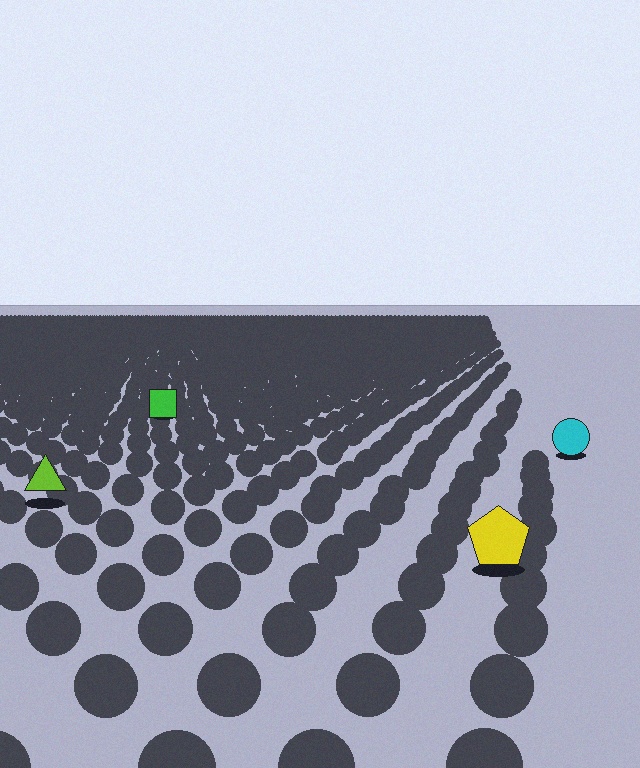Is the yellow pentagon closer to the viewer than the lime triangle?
Yes. The yellow pentagon is closer — you can tell from the texture gradient: the ground texture is coarser near it.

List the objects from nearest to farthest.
From nearest to farthest: the yellow pentagon, the lime triangle, the cyan circle, the green square.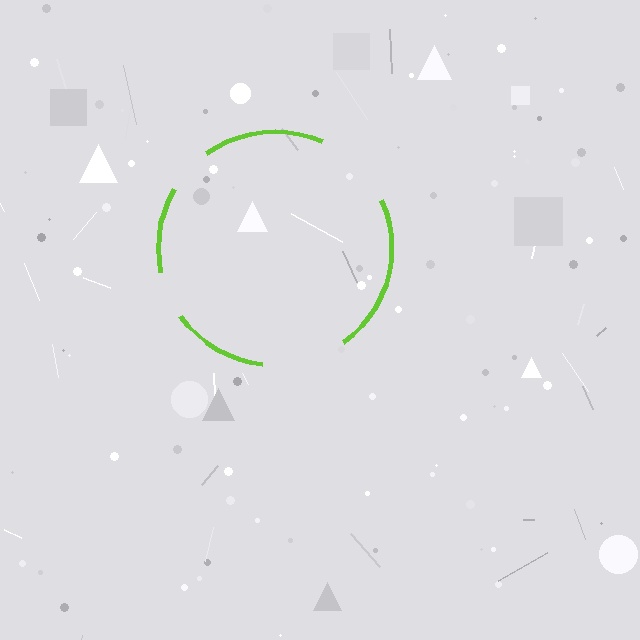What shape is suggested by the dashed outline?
The dashed outline suggests a circle.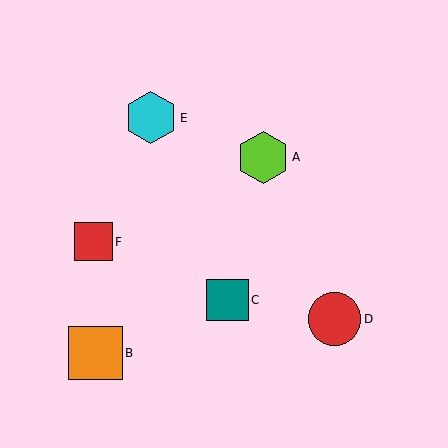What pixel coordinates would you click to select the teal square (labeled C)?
Click at (228, 300) to select the teal square C.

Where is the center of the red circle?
The center of the red circle is at (335, 319).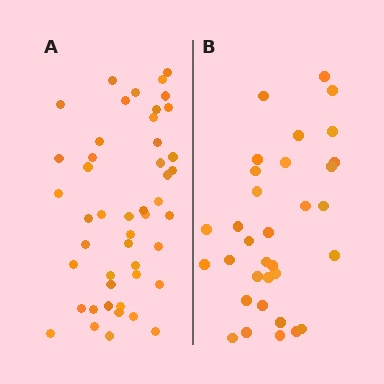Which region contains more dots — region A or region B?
Region A (the left region) has more dots.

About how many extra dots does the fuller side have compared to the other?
Region A has approximately 15 more dots than region B.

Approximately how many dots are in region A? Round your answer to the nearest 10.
About 50 dots. (The exact count is 47, which rounds to 50.)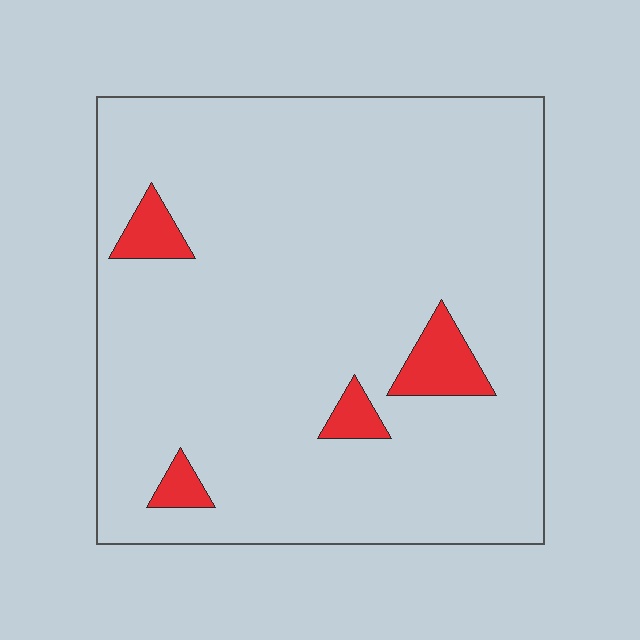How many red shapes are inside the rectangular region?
4.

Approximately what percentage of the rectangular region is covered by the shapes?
Approximately 5%.